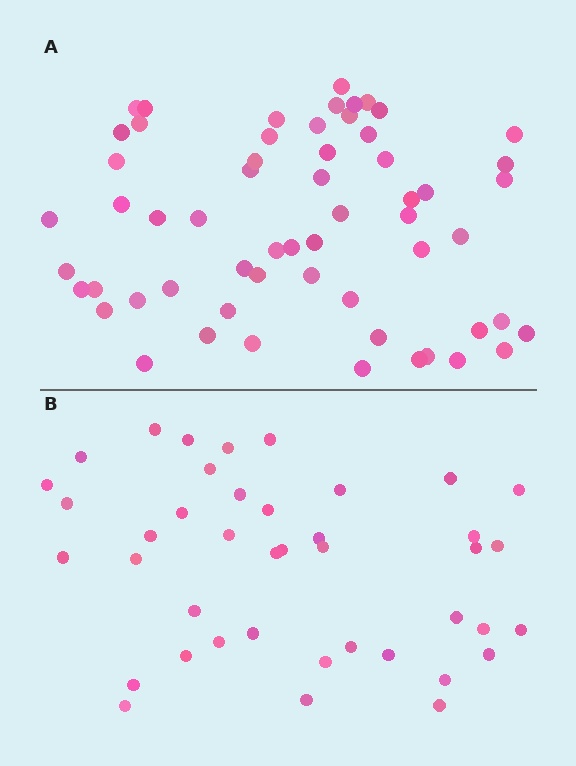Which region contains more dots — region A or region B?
Region A (the top region) has more dots.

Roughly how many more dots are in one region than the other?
Region A has approximately 20 more dots than region B.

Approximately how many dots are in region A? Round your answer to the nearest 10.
About 60 dots. (The exact count is 59, which rounds to 60.)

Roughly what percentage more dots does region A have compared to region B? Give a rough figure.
About 45% more.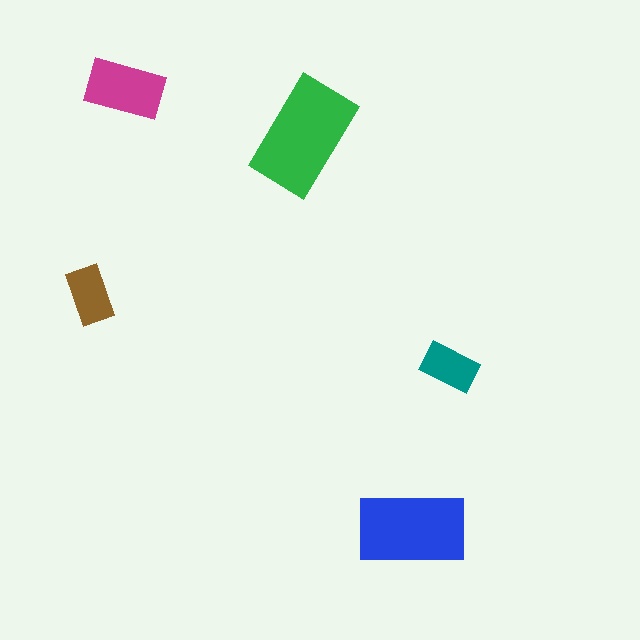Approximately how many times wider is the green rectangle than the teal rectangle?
About 2 times wider.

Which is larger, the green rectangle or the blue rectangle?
The green one.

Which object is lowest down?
The blue rectangle is bottommost.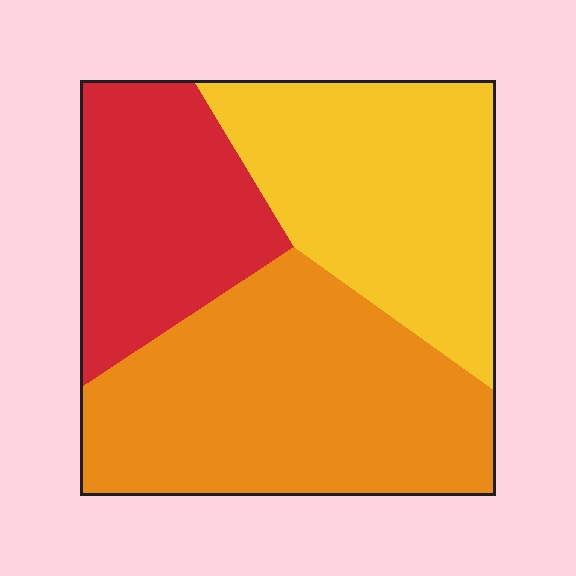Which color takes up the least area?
Red, at roughly 25%.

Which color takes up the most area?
Orange, at roughly 45%.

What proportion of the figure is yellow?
Yellow takes up about one third (1/3) of the figure.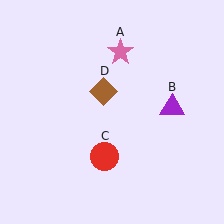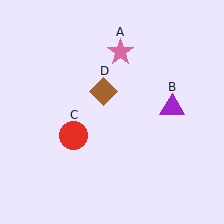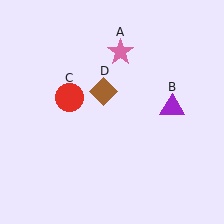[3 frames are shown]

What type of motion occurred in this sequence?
The red circle (object C) rotated clockwise around the center of the scene.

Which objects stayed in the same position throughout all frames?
Pink star (object A) and purple triangle (object B) and brown diamond (object D) remained stationary.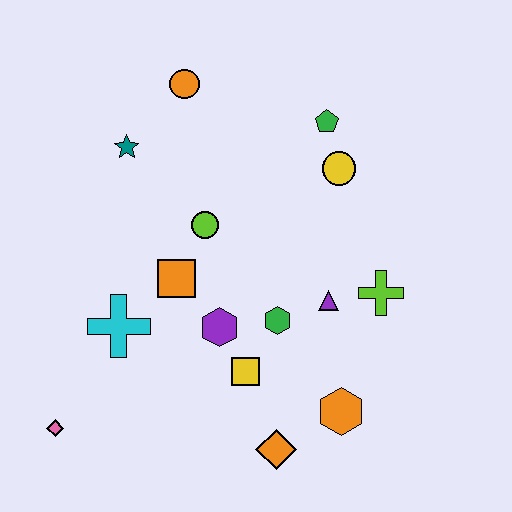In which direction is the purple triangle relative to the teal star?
The purple triangle is to the right of the teal star.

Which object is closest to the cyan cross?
The orange square is closest to the cyan cross.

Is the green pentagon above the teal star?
Yes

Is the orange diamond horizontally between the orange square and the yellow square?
No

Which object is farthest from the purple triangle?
The pink diamond is farthest from the purple triangle.